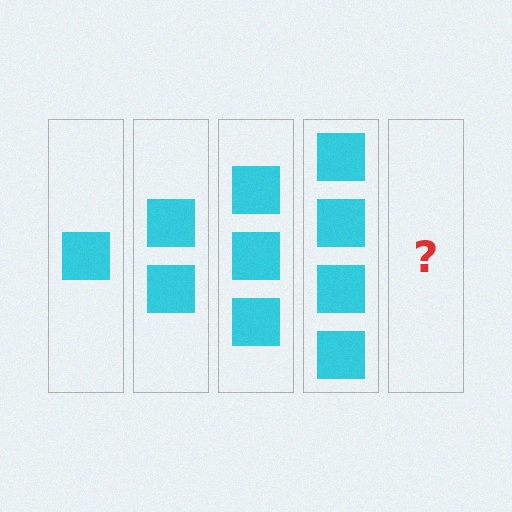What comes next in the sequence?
The next element should be 5 squares.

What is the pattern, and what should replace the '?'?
The pattern is that each step adds one more square. The '?' should be 5 squares.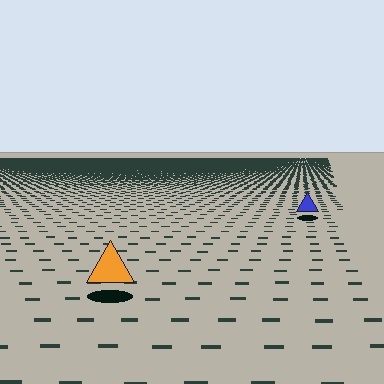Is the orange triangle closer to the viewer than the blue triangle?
Yes. The orange triangle is closer — you can tell from the texture gradient: the ground texture is coarser near it.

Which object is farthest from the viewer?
The blue triangle is farthest from the viewer. It appears smaller and the ground texture around it is denser.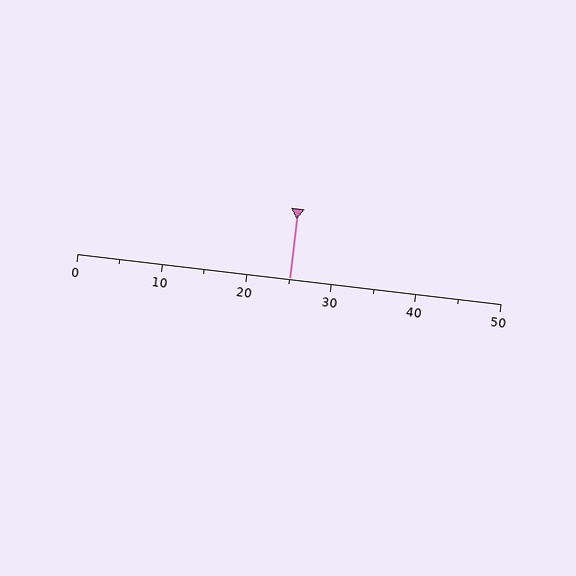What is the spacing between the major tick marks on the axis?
The major ticks are spaced 10 apart.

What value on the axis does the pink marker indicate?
The marker indicates approximately 25.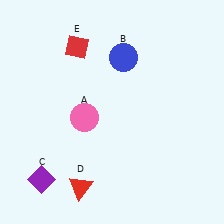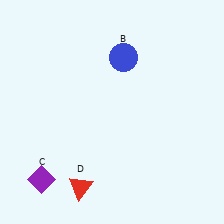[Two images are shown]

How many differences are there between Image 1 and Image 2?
There are 2 differences between the two images.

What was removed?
The pink circle (A), the red diamond (E) were removed in Image 2.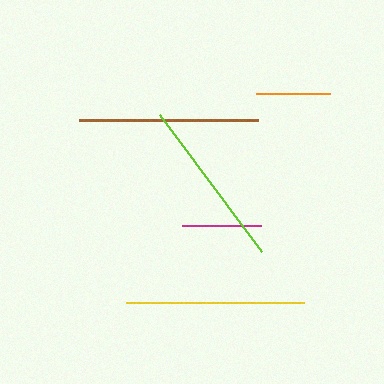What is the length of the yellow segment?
The yellow segment is approximately 177 pixels long.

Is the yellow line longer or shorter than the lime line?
The yellow line is longer than the lime line.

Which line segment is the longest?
The brown line is the longest at approximately 180 pixels.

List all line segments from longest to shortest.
From longest to shortest: brown, yellow, lime, magenta, orange.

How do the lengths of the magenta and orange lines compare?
The magenta and orange lines are approximately the same length.